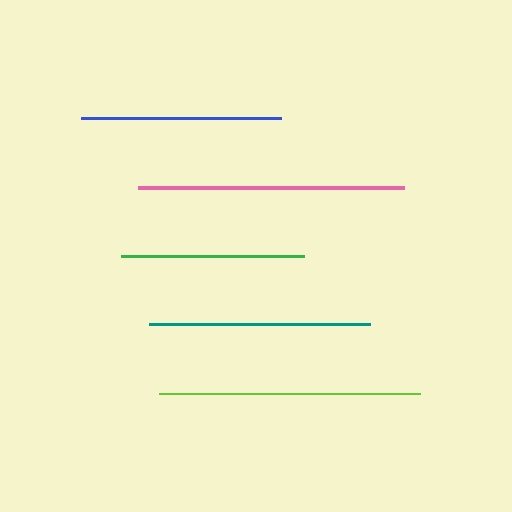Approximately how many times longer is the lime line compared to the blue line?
The lime line is approximately 1.3 times the length of the blue line.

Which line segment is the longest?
The pink line is the longest at approximately 266 pixels.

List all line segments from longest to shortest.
From longest to shortest: pink, lime, teal, blue, green.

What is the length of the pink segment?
The pink segment is approximately 266 pixels long.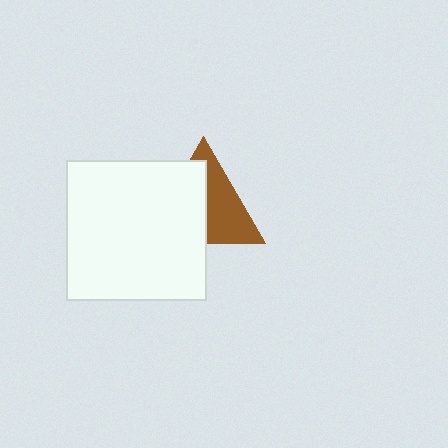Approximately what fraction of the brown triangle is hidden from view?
Roughly 52% of the brown triangle is hidden behind the white square.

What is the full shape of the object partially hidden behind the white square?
The partially hidden object is a brown triangle.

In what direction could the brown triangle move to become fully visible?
The brown triangle could move right. That would shift it out from behind the white square entirely.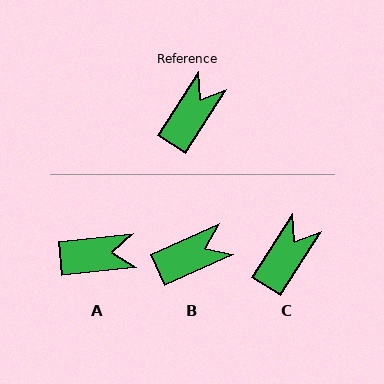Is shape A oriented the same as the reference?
No, it is off by about 51 degrees.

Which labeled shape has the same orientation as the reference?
C.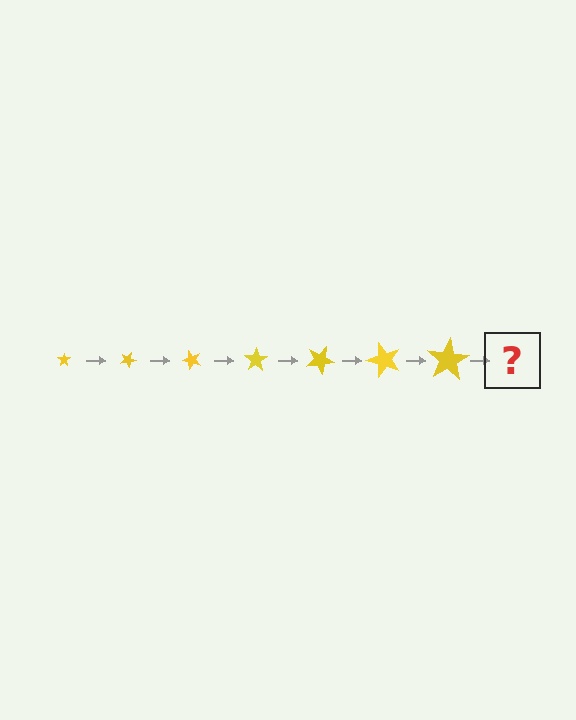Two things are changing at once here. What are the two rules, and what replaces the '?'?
The two rules are that the star grows larger each step and it rotates 25 degrees each step. The '?' should be a star, larger than the previous one and rotated 175 degrees from the start.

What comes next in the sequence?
The next element should be a star, larger than the previous one and rotated 175 degrees from the start.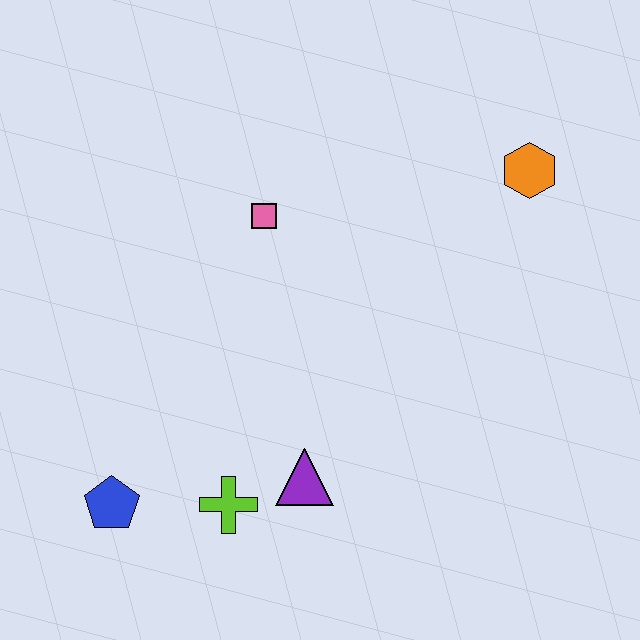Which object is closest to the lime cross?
The purple triangle is closest to the lime cross.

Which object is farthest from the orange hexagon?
The blue pentagon is farthest from the orange hexagon.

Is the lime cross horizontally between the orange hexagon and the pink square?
No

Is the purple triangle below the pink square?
Yes